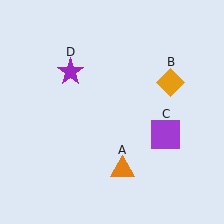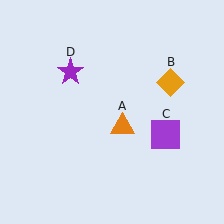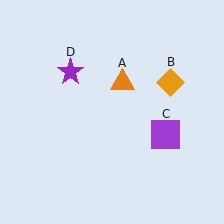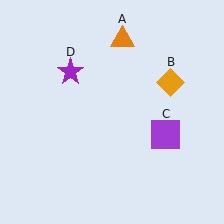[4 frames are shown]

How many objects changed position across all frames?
1 object changed position: orange triangle (object A).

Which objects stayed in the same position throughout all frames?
Orange diamond (object B) and purple square (object C) and purple star (object D) remained stationary.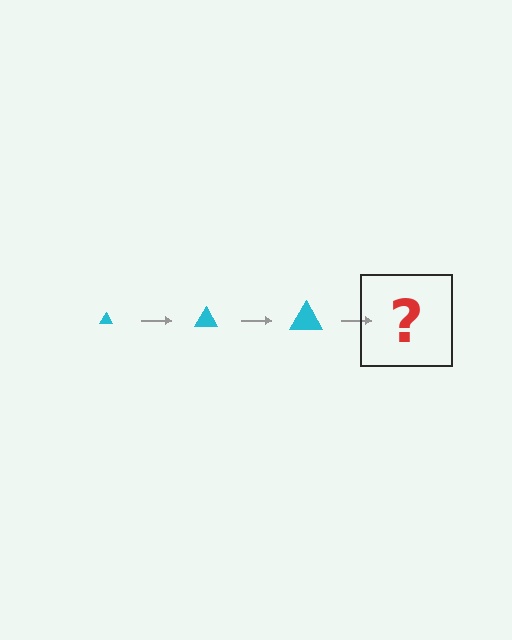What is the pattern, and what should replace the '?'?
The pattern is that the triangle gets progressively larger each step. The '?' should be a cyan triangle, larger than the previous one.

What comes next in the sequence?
The next element should be a cyan triangle, larger than the previous one.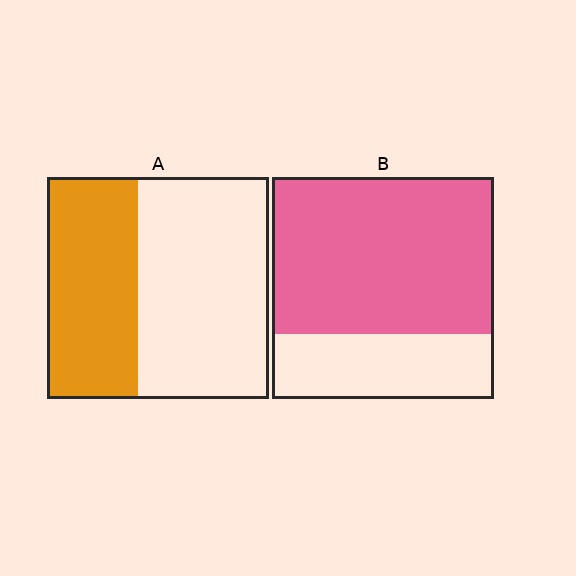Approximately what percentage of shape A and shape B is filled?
A is approximately 40% and B is approximately 70%.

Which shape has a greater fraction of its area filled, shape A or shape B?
Shape B.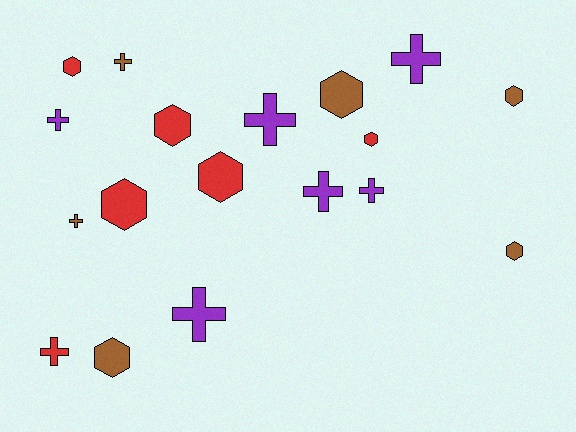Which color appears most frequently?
Purple, with 6 objects.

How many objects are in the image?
There are 18 objects.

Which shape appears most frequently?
Cross, with 9 objects.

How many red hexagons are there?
There are 5 red hexagons.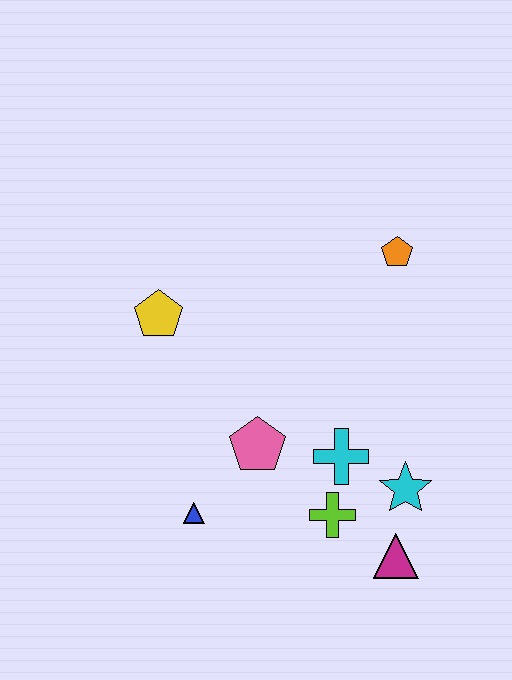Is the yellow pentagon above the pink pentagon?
Yes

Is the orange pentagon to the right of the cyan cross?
Yes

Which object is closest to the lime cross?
The cyan cross is closest to the lime cross.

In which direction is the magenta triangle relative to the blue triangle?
The magenta triangle is to the right of the blue triangle.